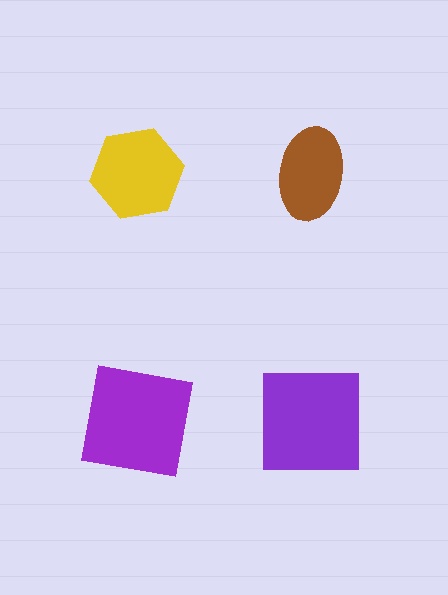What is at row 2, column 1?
A purple square.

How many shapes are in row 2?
2 shapes.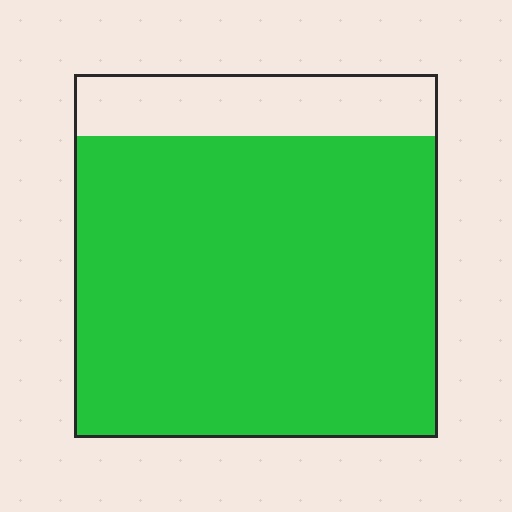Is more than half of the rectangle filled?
Yes.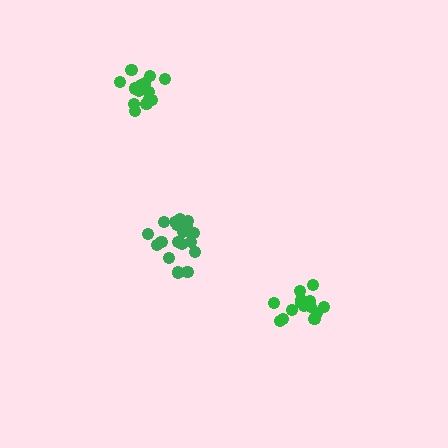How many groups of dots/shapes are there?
There are 3 groups.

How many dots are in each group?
Group 1: 19 dots, Group 2: 15 dots, Group 3: 14 dots (48 total).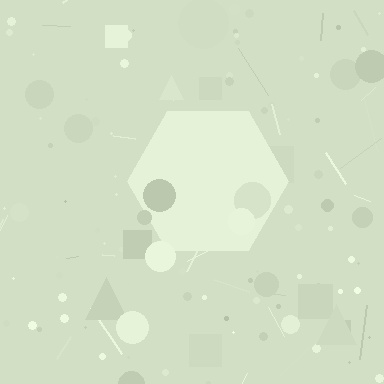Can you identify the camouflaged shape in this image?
The camouflaged shape is a hexagon.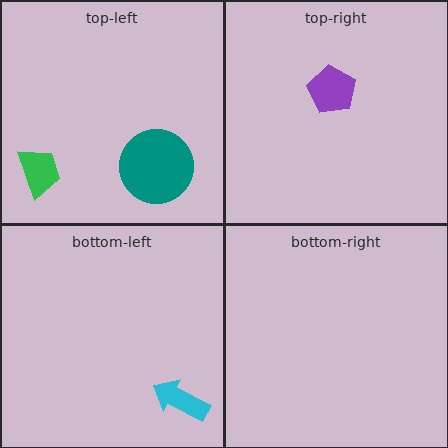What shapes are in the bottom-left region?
The cyan arrow.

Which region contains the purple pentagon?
The top-right region.